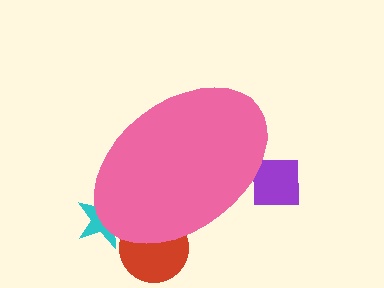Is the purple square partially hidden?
Yes, the purple square is partially hidden behind the pink ellipse.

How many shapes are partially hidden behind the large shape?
3 shapes are partially hidden.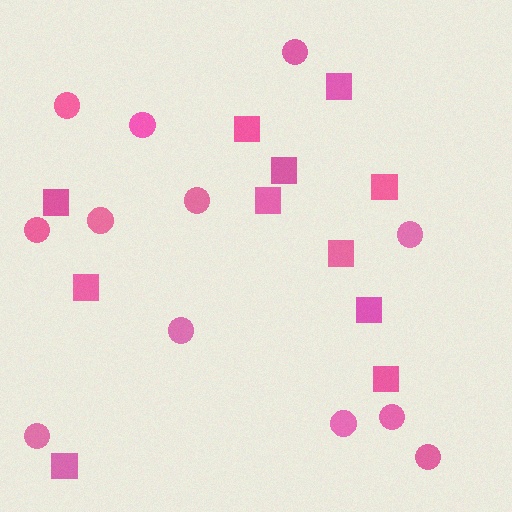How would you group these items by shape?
There are 2 groups: one group of squares (11) and one group of circles (12).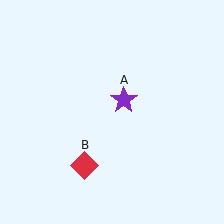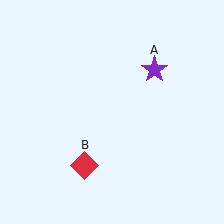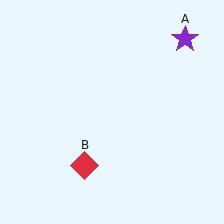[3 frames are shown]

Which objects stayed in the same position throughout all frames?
Red diamond (object B) remained stationary.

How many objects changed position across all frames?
1 object changed position: purple star (object A).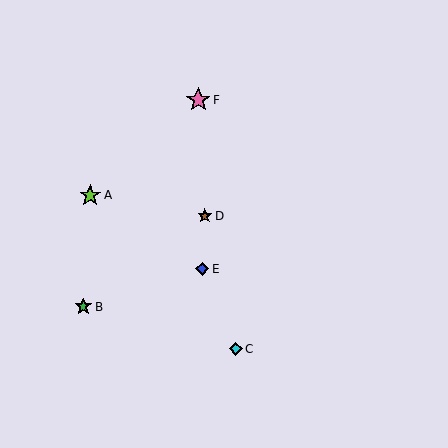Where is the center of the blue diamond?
The center of the blue diamond is at (202, 269).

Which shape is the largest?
The pink star (labeled F) is the largest.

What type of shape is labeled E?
Shape E is a blue diamond.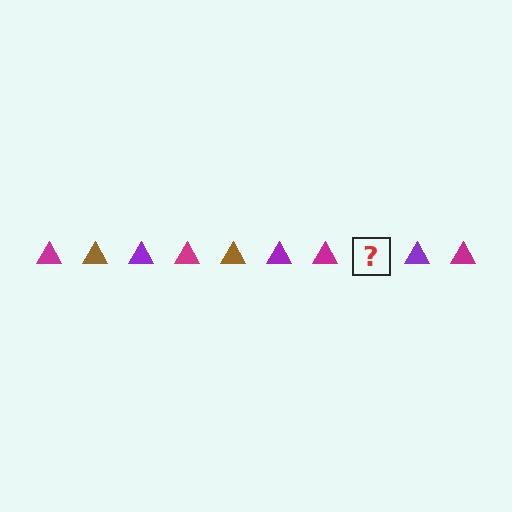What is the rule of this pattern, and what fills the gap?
The rule is that the pattern cycles through magenta, brown, purple triangles. The gap should be filled with a brown triangle.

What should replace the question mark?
The question mark should be replaced with a brown triangle.